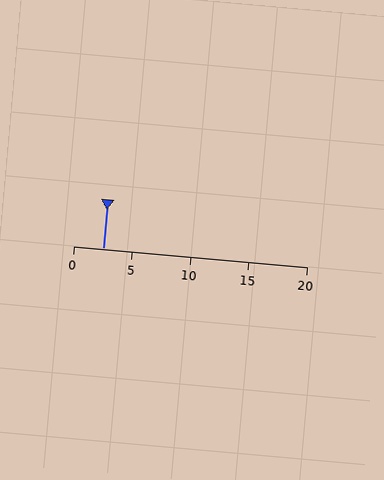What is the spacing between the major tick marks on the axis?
The major ticks are spaced 5 apart.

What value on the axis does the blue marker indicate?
The marker indicates approximately 2.5.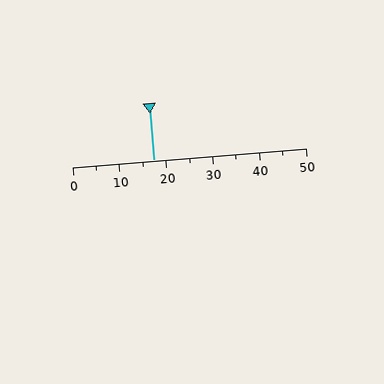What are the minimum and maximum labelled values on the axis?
The axis runs from 0 to 50.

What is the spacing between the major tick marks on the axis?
The major ticks are spaced 10 apart.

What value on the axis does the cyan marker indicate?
The marker indicates approximately 17.5.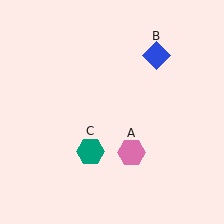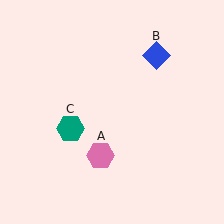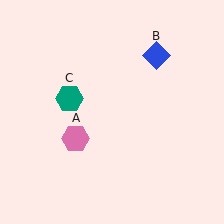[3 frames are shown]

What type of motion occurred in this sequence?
The pink hexagon (object A), teal hexagon (object C) rotated clockwise around the center of the scene.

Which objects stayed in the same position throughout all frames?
Blue diamond (object B) remained stationary.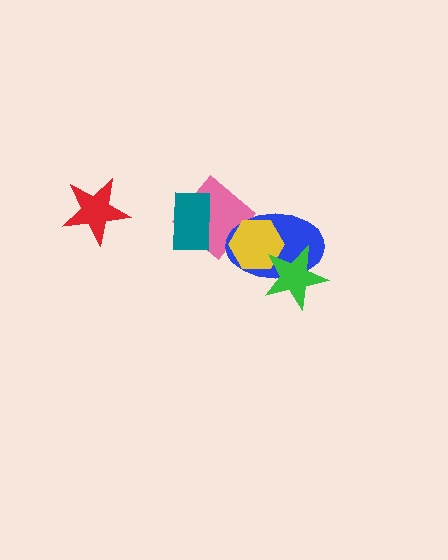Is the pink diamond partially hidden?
Yes, it is partially covered by another shape.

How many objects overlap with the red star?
0 objects overlap with the red star.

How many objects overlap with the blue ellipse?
3 objects overlap with the blue ellipse.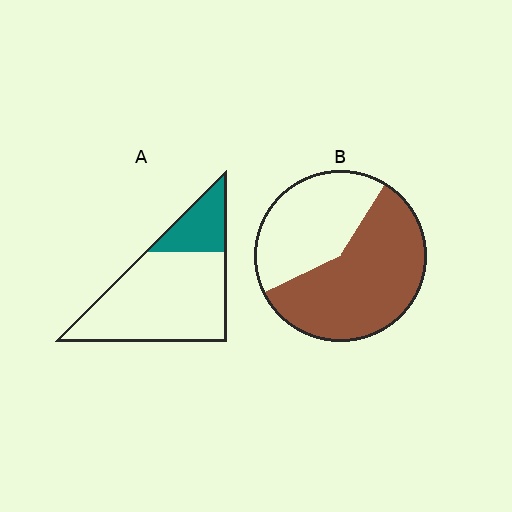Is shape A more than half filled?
No.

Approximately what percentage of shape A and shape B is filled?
A is approximately 25% and B is approximately 60%.